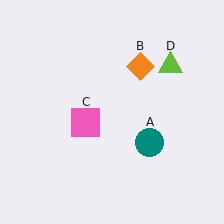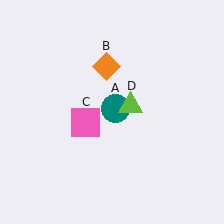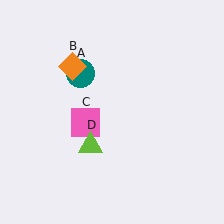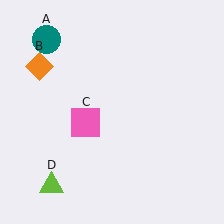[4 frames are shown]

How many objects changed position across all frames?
3 objects changed position: teal circle (object A), orange diamond (object B), lime triangle (object D).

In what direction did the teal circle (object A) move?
The teal circle (object A) moved up and to the left.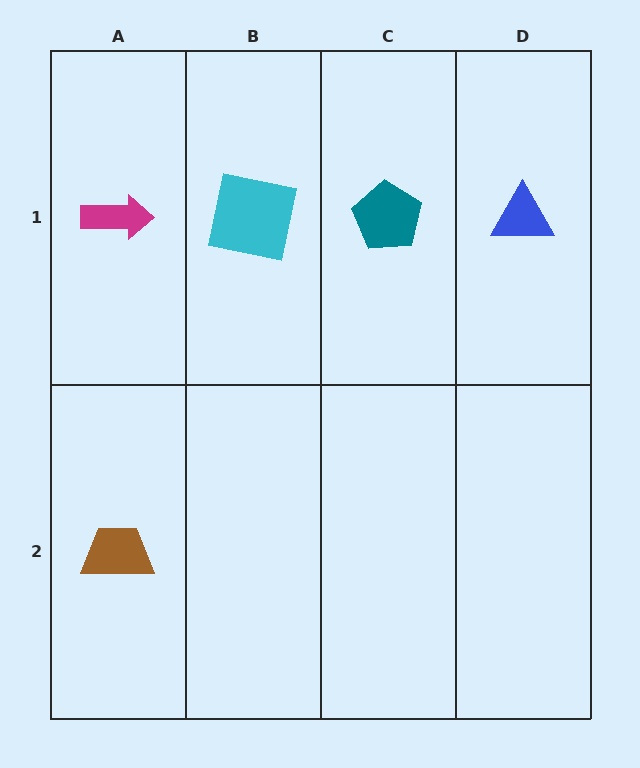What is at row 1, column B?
A cyan square.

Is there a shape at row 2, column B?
No, that cell is empty.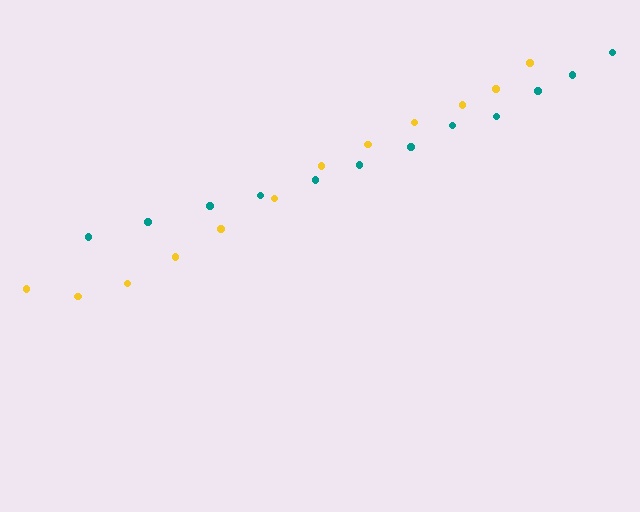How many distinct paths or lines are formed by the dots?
There are 2 distinct paths.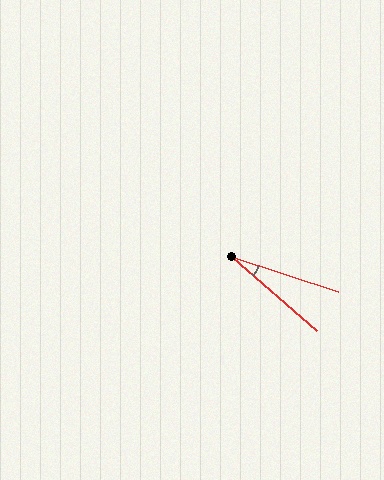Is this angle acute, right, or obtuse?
It is acute.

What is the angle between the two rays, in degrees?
Approximately 23 degrees.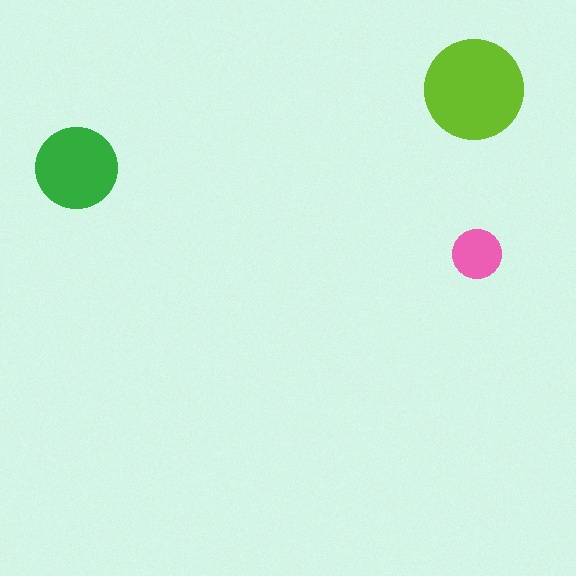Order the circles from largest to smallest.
the lime one, the green one, the pink one.